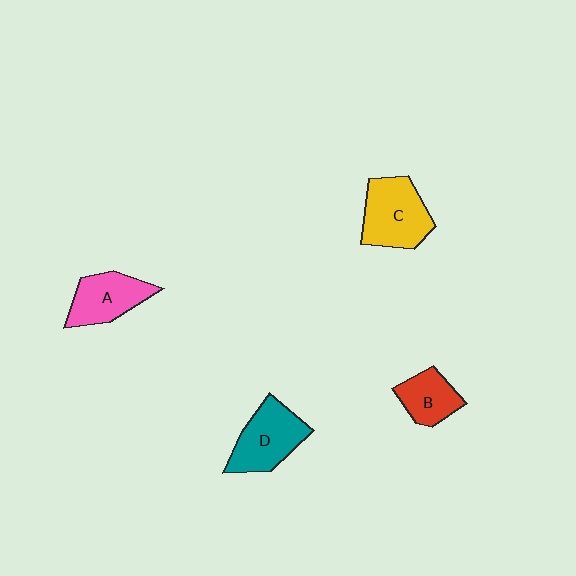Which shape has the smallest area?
Shape B (red).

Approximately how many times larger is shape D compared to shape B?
Approximately 1.5 times.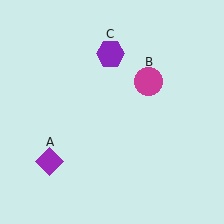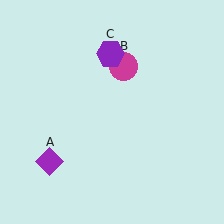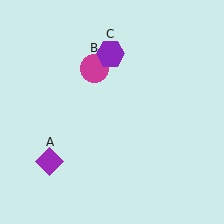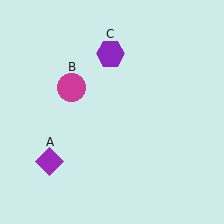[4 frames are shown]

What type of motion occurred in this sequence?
The magenta circle (object B) rotated counterclockwise around the center of the scene.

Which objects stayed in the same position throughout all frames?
Purple diamond (object A) and purple hexagon (object C) remained stationary.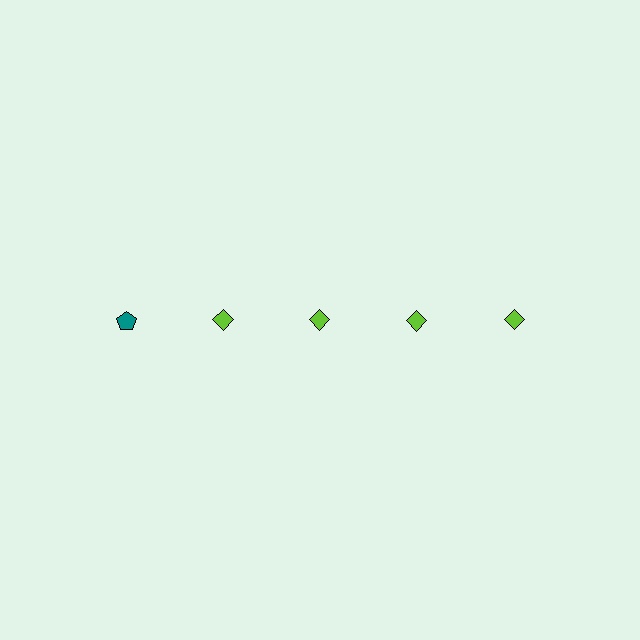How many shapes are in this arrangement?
There are 5 shapes arranged in a grid pattern.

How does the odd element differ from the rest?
It differs in both color (teal instead of lime) and shape (pentagon instead of diamond).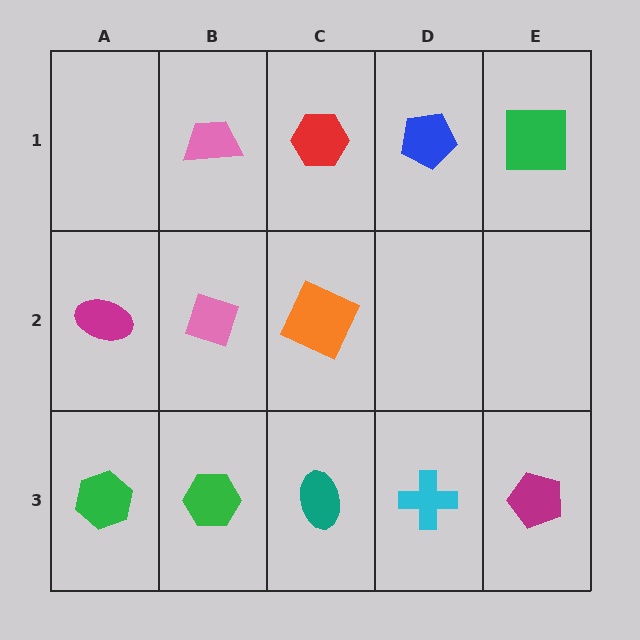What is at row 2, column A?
A magenta ellipse.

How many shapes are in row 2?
3 shapes.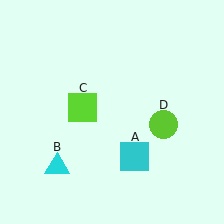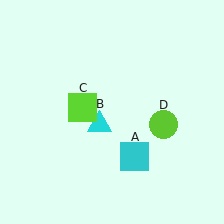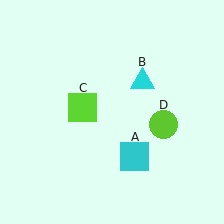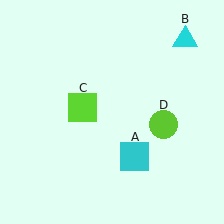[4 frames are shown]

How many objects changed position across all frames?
1 object changed position: cyan triangle (object B).